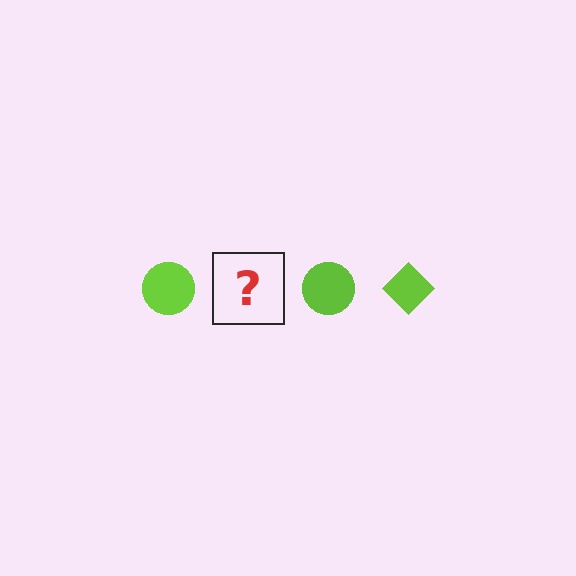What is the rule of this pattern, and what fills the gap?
The rule is that the pattern cycles through circle, diamond shapes in lime. The gap should be filled with a lime diamond.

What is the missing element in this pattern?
The missing element is a lime diamond.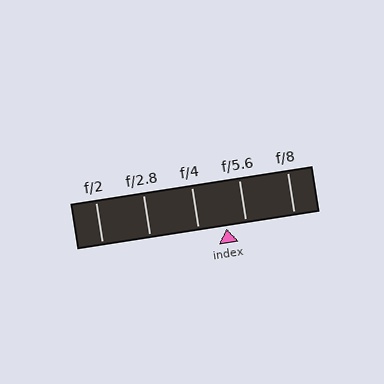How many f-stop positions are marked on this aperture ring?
There are 5 f-stop positions marked.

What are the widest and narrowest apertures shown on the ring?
The widest aperture shown is f/2 and the narrowest is f/8.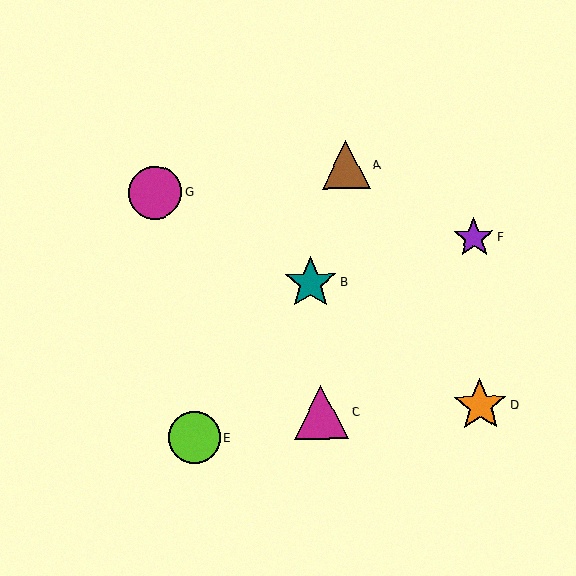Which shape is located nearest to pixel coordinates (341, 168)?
The brown triangle (labeled A) at (346, 165) is nearest to that location.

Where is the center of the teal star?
The center of the teal star is at (310, 283).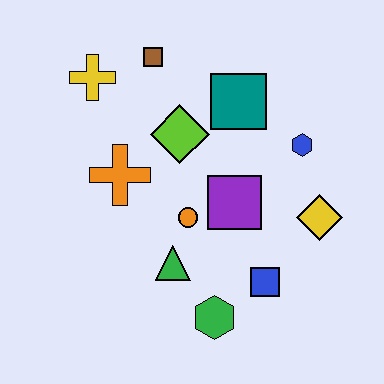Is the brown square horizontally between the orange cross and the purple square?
Yes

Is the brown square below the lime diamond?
No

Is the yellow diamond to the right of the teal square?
Yes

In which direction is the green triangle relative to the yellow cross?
The green triangle is below the yellow cross.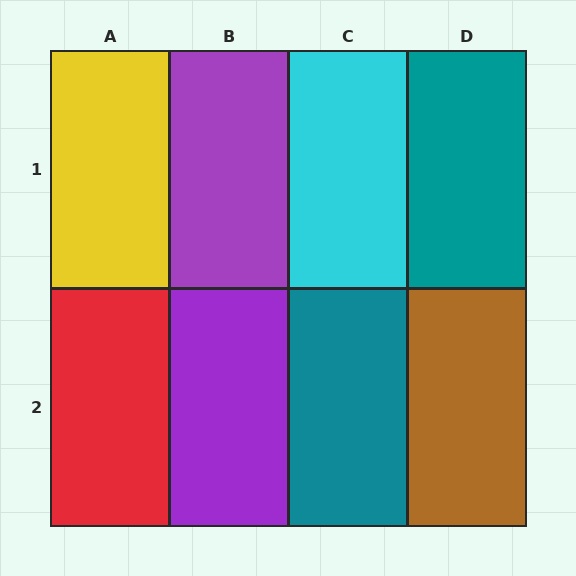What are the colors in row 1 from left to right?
Yellow, purple, cyan, teal.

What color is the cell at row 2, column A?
Red.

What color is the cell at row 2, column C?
Teal.